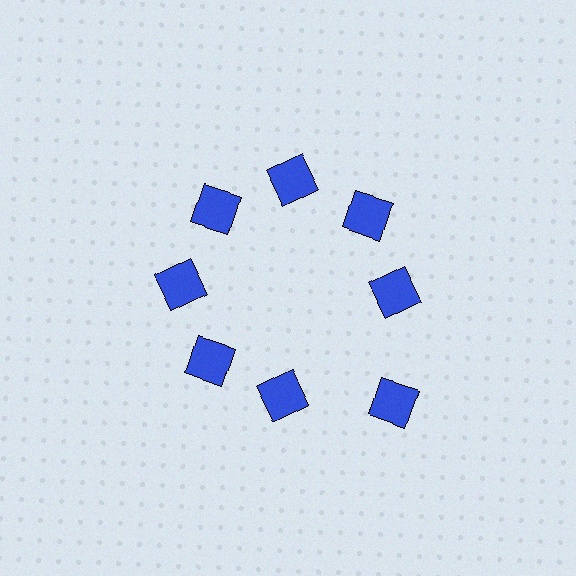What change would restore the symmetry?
The symmetry would be restored by moving it inward, back onto the ring so that all 8 squares sit at equal angles and equal distance from the center.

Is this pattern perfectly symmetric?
No. The 8 blue squares are arranged in a ring, but one element near the 4 o'clock position is pushed outward from the center, breaking the 8-fold rotational symmetry.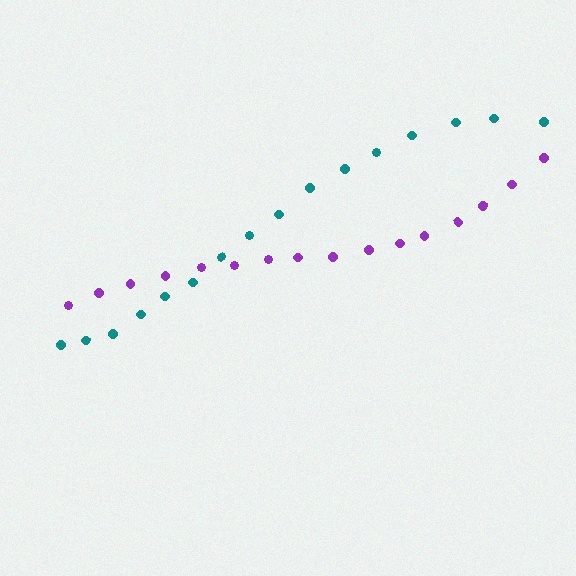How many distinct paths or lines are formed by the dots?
There are 2 distinct paths.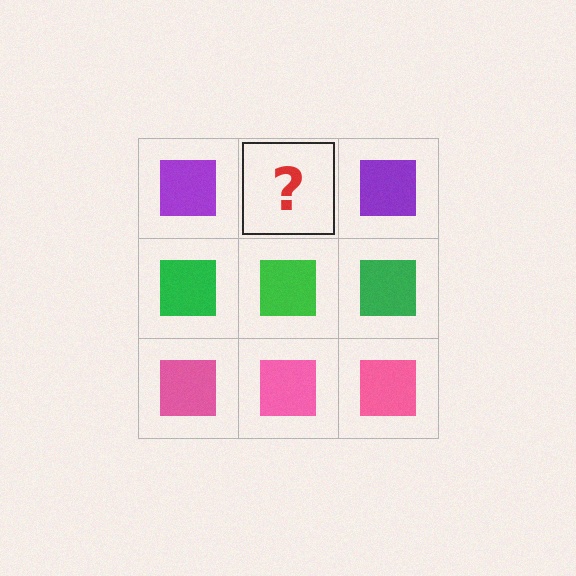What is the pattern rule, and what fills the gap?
The rule is that each row has a consistent color. The gap should be filled with a purple square.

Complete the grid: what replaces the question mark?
The question mark should be replaced with a purple square.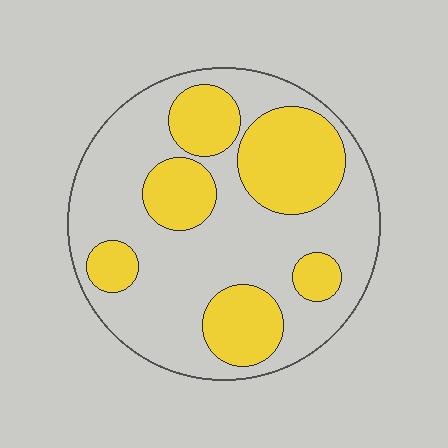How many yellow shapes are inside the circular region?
6.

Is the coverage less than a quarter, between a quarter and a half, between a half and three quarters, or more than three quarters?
Between a quarter and a half.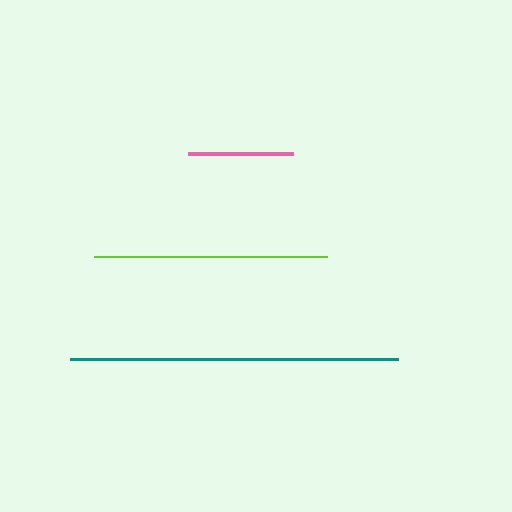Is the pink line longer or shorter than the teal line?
The teal line is longer than the pink line.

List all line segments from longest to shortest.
From longest to shortest: teal, lime, pink.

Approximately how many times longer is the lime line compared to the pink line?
The lime line is approximately 2.2 times the length of the pink line.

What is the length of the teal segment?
The teal segment is approximately 328 pixels long.